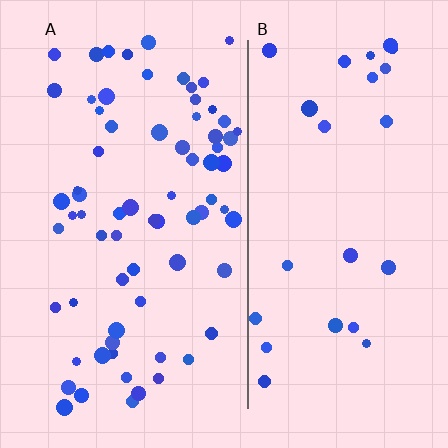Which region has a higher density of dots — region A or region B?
A (the left).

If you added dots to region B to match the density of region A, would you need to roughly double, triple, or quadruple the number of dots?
Approximately triple.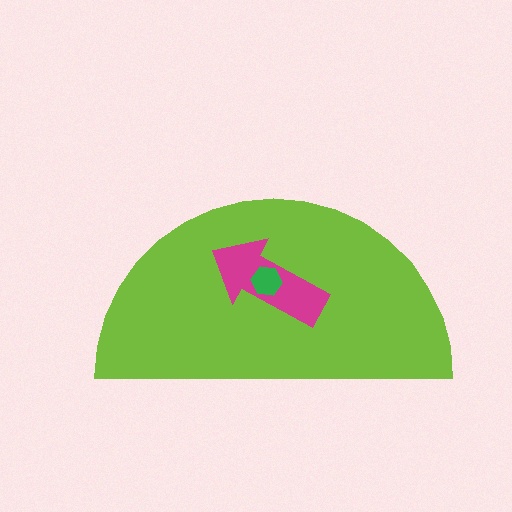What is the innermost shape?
The green hexagon.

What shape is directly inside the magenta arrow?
The green hexagon.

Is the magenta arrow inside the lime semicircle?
Yes.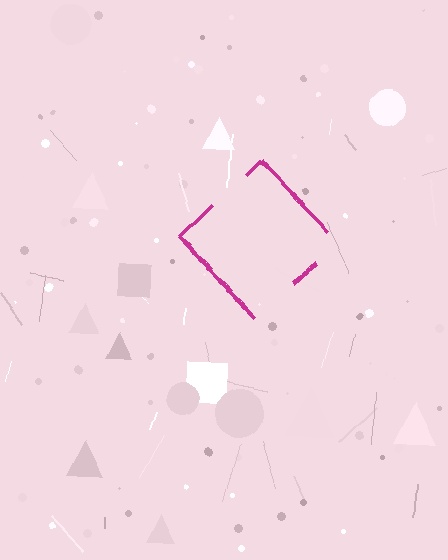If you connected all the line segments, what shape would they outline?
They would outline a diamond.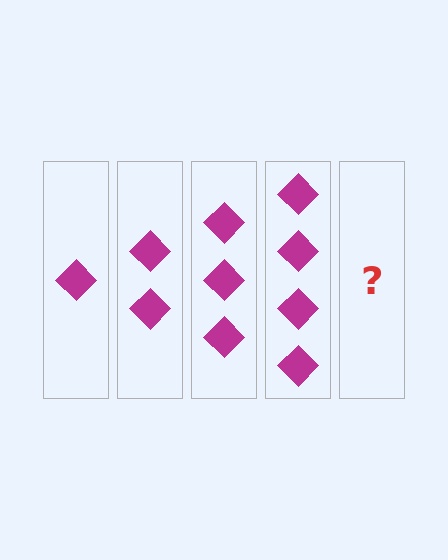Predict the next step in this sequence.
The next step is 5 diamonds.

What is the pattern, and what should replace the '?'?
The pattern is that each step adds one more diamond. The '?' should be 5 diamonds.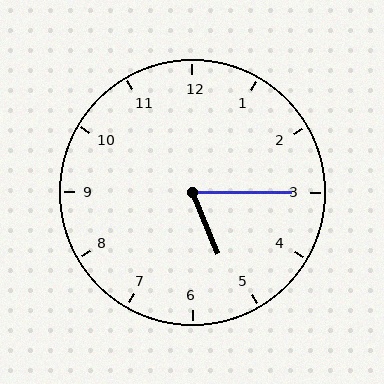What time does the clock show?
5:15.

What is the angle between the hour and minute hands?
Approximately 68 degrees.